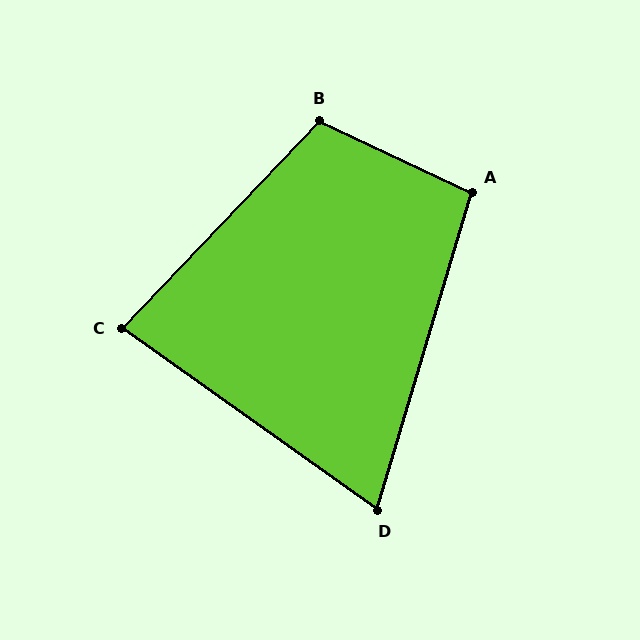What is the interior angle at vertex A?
Approximately 98 degrees (obtuse).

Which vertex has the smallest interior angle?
D, at approximately 71 degrees.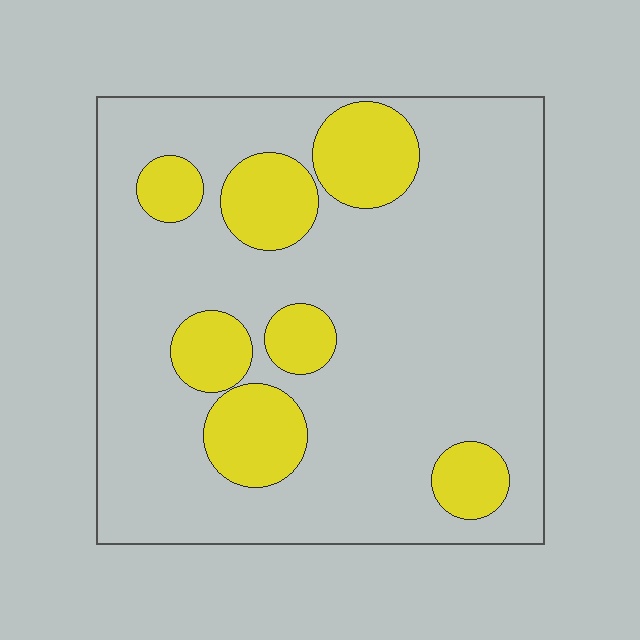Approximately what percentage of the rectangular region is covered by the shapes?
Approximately 20%.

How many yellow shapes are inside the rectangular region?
7.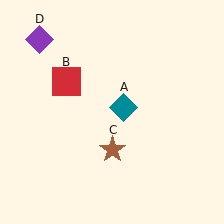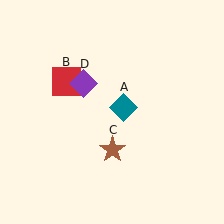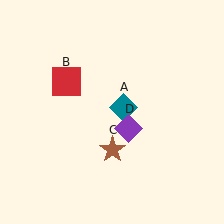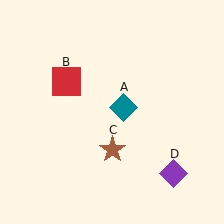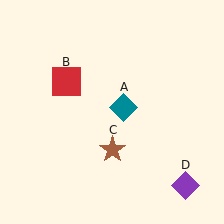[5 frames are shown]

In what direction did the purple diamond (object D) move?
The purple diamond (object D) moved down and to the right.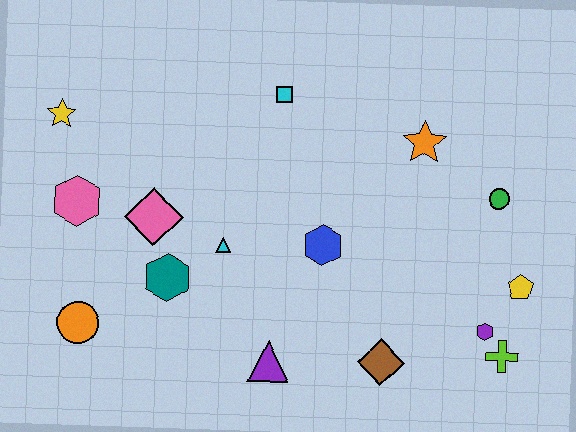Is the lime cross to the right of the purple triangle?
Yes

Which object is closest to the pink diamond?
The teal hexagon is closest to the pink diamond.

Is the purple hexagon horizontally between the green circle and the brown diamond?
Yes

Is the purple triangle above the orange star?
No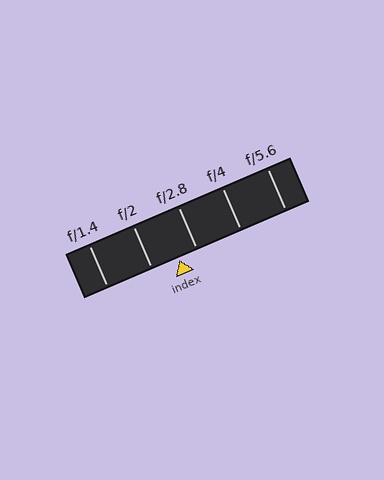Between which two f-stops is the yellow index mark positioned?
The index mark is between f/2 and f/2.8.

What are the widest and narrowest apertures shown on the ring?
The widest aperture shown is f/1.4 and the narrowest is f/5.6.